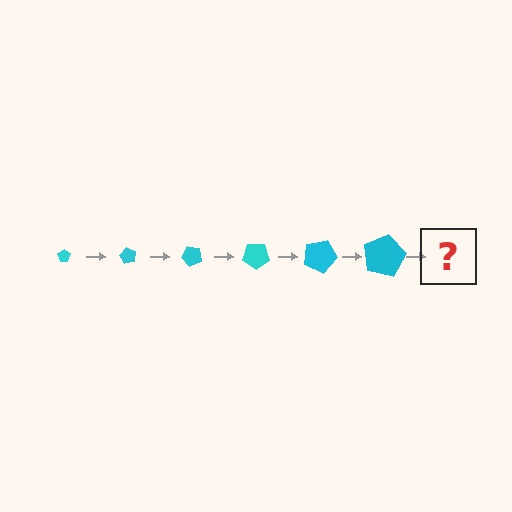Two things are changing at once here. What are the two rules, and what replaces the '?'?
The two rules are that the pentagon grows larger each step and it rotates 60 degrees each step. The '?' should be a pentagon, larger than the previous one and rotated 360 degrees from the start.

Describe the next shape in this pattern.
It should be a pentagon, larger than the previous one and rotated 360 degrees from the start.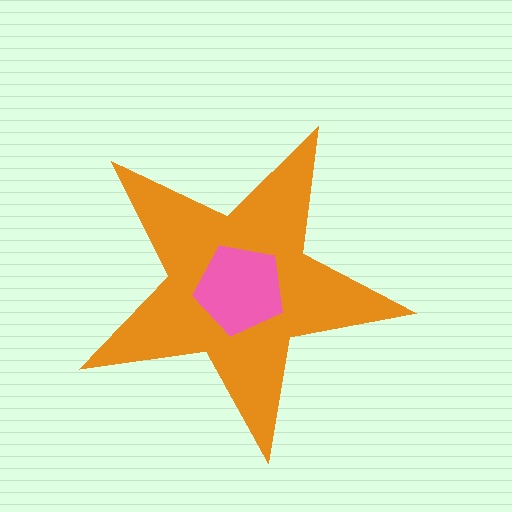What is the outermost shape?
The orange star.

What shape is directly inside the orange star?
The pink pentagon.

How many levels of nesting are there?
2.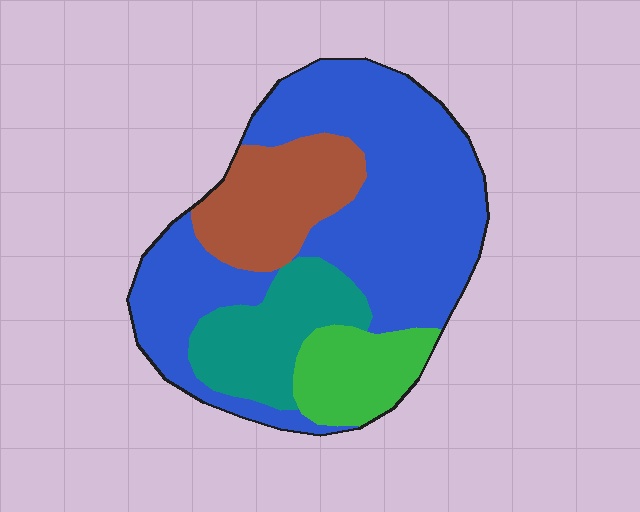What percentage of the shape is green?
Green takes up less than a sixth of the shape.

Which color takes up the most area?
Blue, at roughly 55%.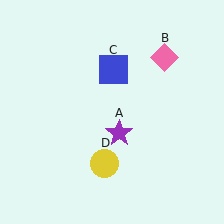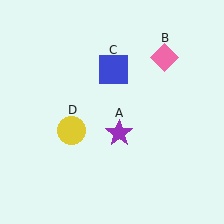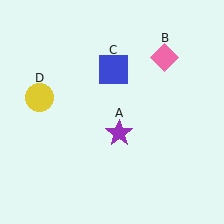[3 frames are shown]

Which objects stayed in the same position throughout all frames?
Purple star (object A) and pink diamond (object B) and blue square (object C) remained stationary.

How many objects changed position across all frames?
1 object changed position: yellow circle (object D).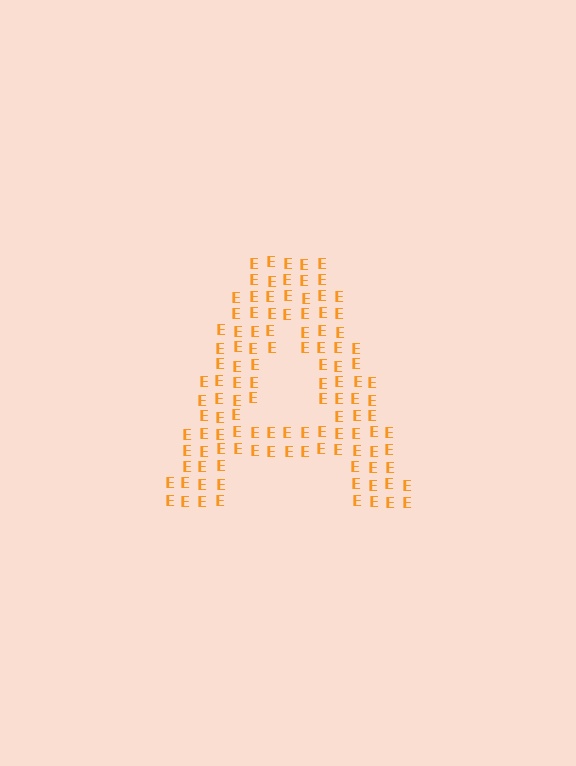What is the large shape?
The large shape is the letter A.